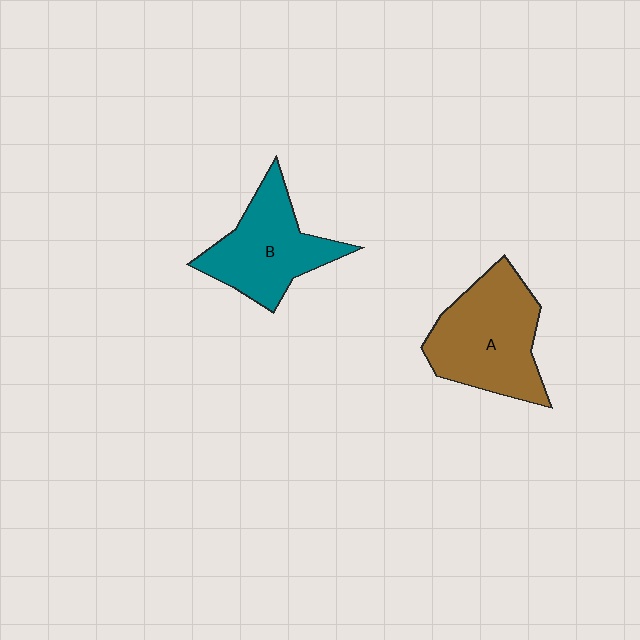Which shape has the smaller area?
Shape B (teal).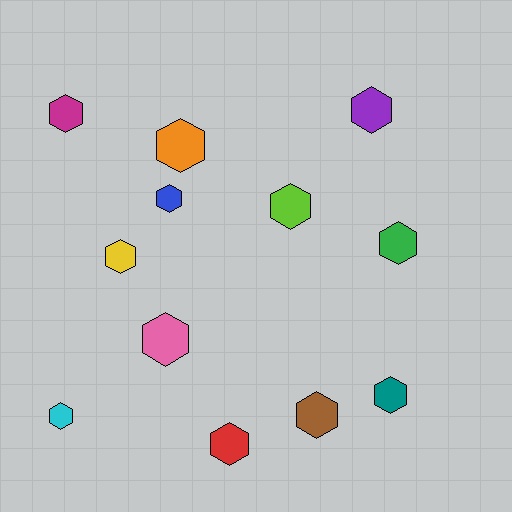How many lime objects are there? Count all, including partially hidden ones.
There is 1 lime object.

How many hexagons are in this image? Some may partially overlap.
There are 12 hexagons.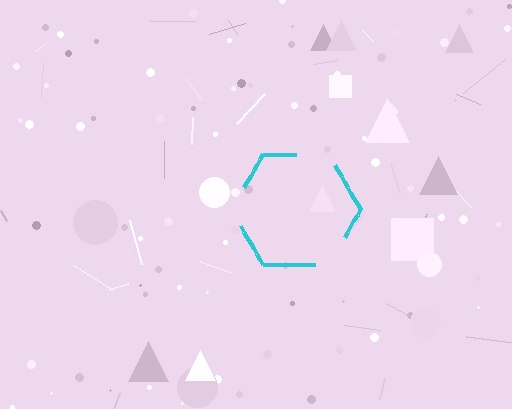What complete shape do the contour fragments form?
The contour fragments form a hexagon.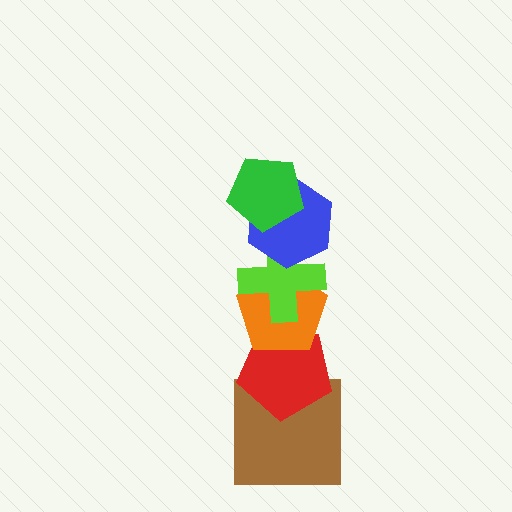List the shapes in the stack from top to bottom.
From top to bottom: the green pentagon, the blue hexagon, the lime cross, the orange pentagon, the red pentagon, the brown square.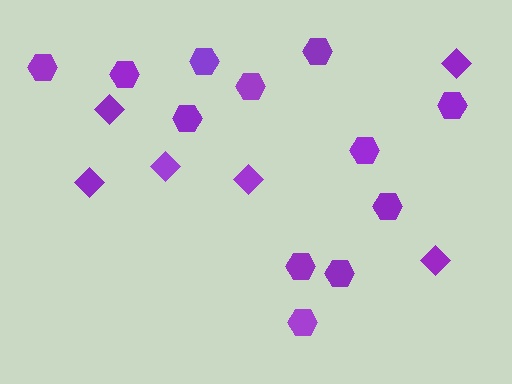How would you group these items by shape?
There are 2 groups: one group of diamonds (6) and one group of hexagons (12).